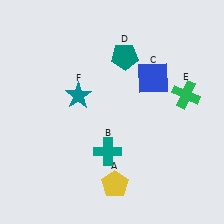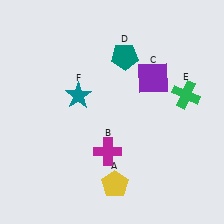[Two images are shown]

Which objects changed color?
B changed from teal to magenta. C changed from blue to purple.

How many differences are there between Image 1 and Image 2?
There are 2 differences between the two images.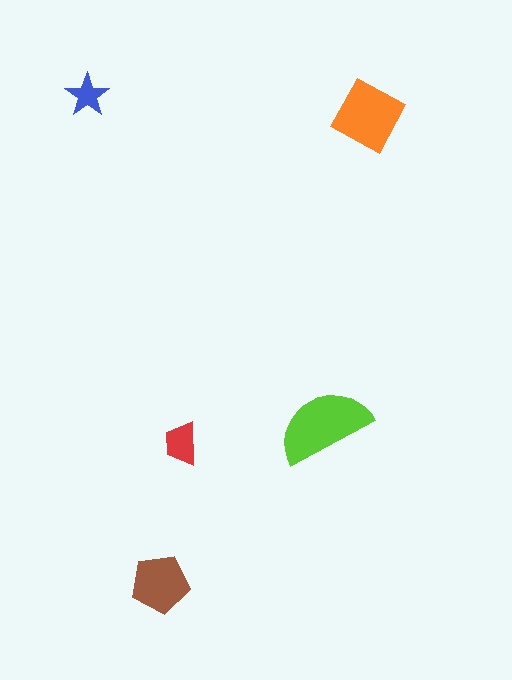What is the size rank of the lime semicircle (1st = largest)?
1st.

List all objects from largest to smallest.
The lime semicircle, the orange diamond, the brown pentagon, the red trapezoid, the blue star.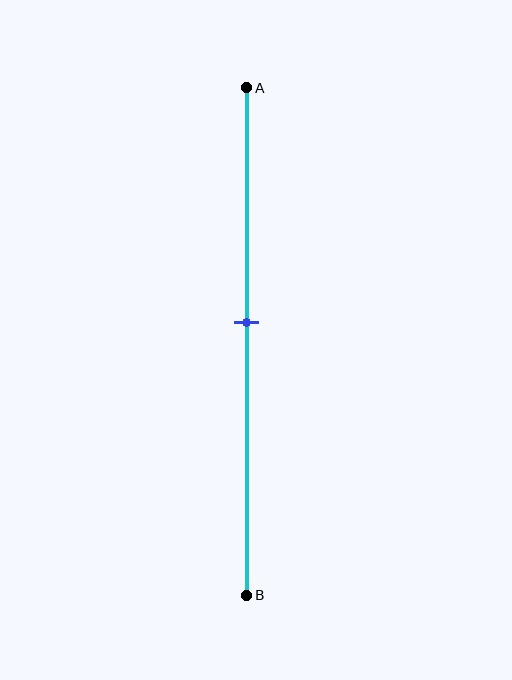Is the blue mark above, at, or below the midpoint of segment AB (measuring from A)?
The blue mark is above the midpoint of segment AB.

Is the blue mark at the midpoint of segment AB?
No, the mark is at about 45% from A, not at the 50% midpoint.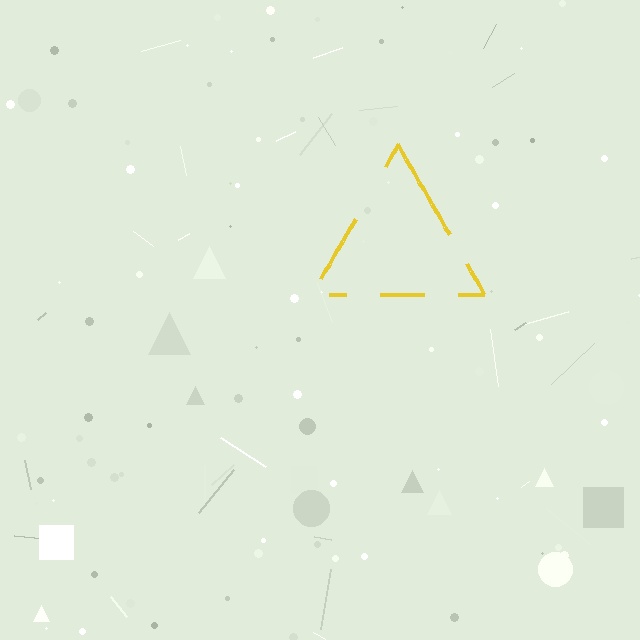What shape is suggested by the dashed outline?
The dashed outline suggests a triangle.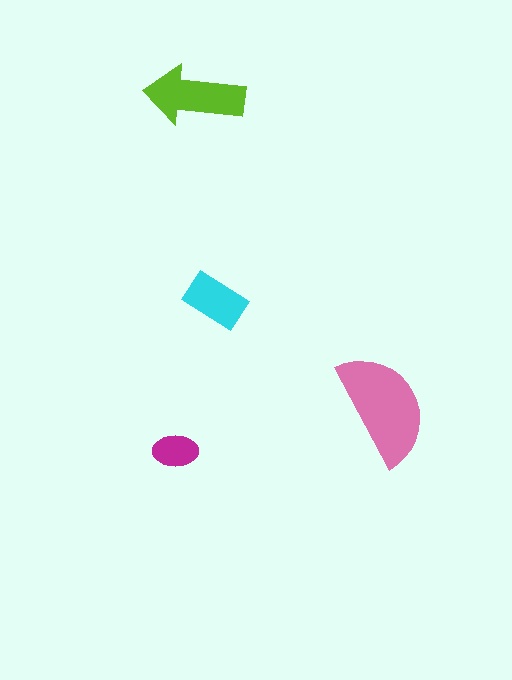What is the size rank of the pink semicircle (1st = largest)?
1st.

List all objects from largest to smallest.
The pink semicircle, the lime arrow, the cyan rectangle, the magenta ellipse.